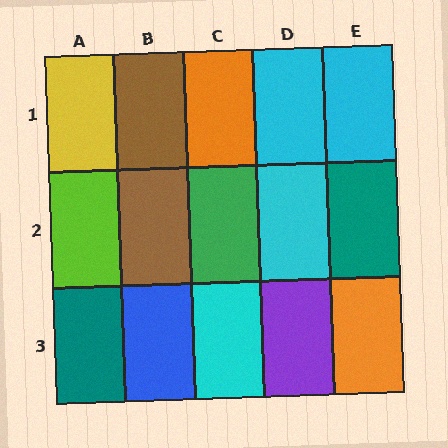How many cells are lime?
1 cell is lime.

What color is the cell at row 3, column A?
Teal.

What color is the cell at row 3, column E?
Orange.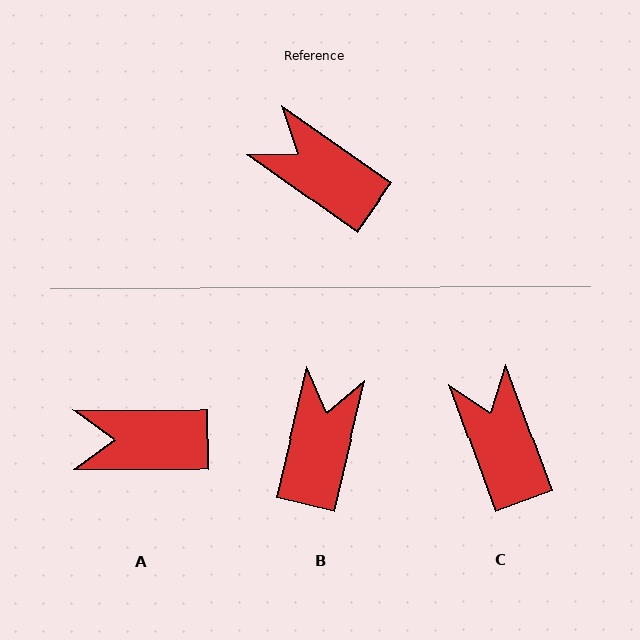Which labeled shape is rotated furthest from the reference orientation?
B, about 68 degrees away.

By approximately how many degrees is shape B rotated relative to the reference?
Approximately 68 degrees clockwise.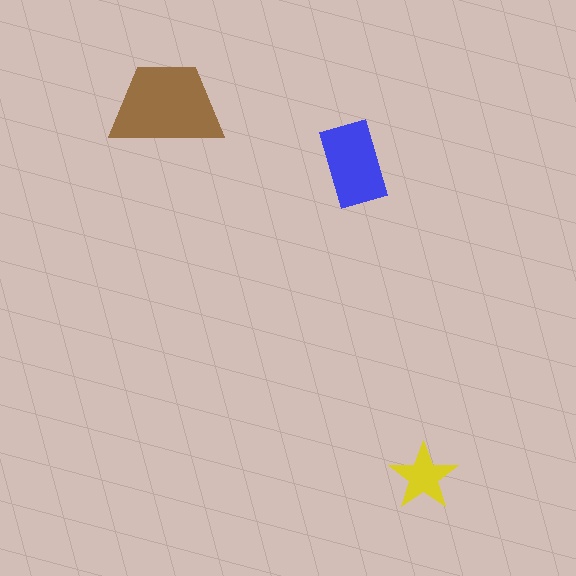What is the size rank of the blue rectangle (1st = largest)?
2nd.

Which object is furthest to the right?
The yellow star is rightmost.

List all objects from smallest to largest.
The yellow star, the blue rectangle, the brown trapezoid.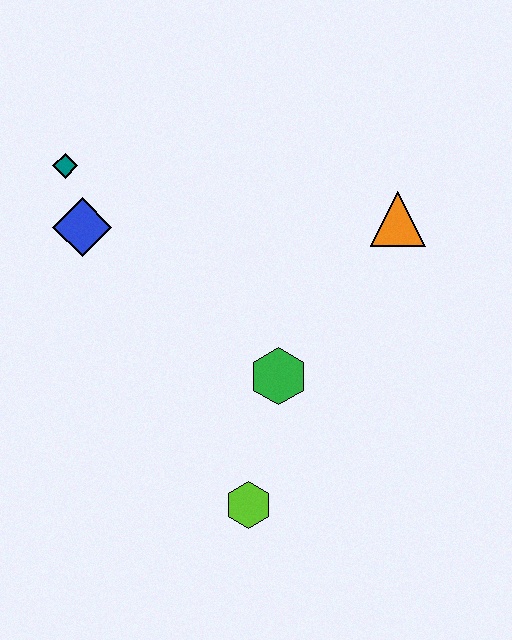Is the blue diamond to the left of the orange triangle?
Yes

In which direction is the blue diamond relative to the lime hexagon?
The blue diamond is above the lime hexagon.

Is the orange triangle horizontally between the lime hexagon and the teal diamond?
No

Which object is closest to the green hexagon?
The lime hexagon is closest to the green hexagon.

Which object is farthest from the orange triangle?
The teal diamond is farthest from the orange triangle.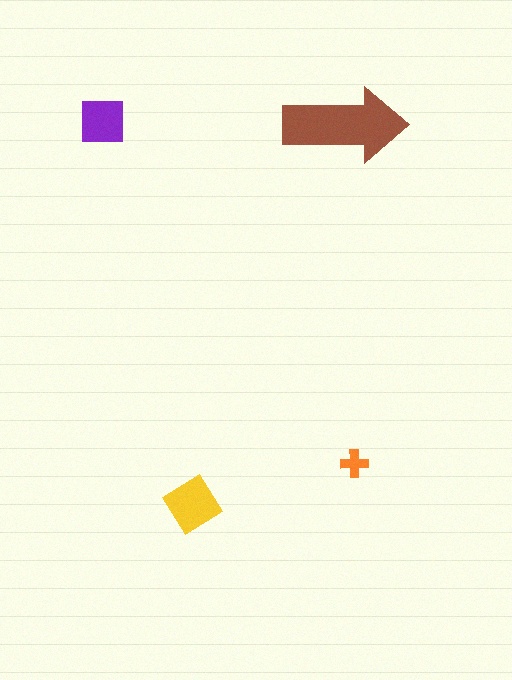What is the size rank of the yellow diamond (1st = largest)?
2nd.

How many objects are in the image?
There are 4 objects in the image.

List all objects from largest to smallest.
The brown arrow, the yellow diamond, the purple square, the orange cross.